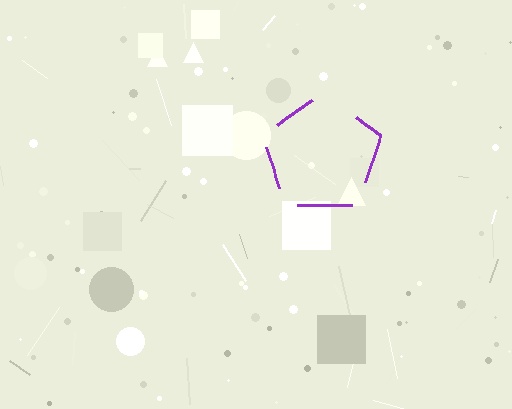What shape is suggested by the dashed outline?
The dashed outline suggests a pentagon.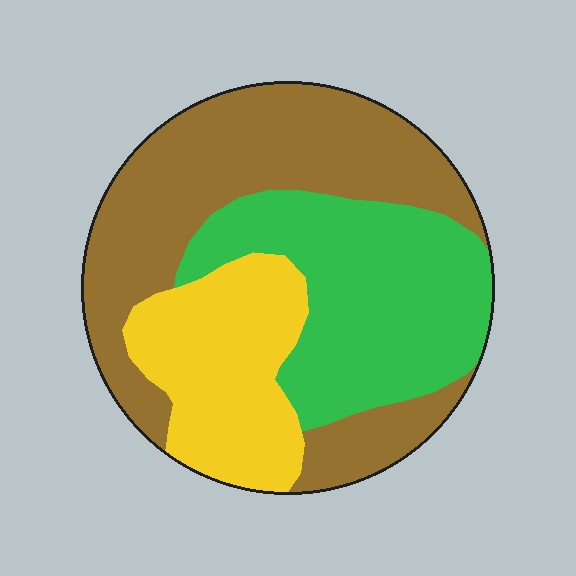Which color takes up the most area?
Brown, at roughly 45%.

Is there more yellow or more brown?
Brown.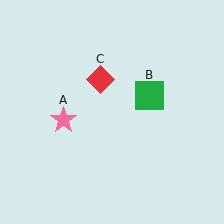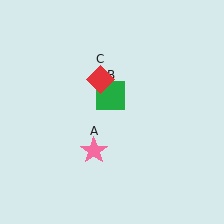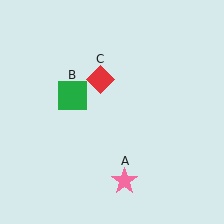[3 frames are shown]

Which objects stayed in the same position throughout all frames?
Red diamond (object C) remained stationary.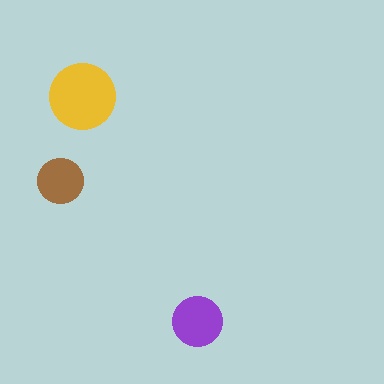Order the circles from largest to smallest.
the yellow one, the purple one, the brown one.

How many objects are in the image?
There are 3 objects in the image.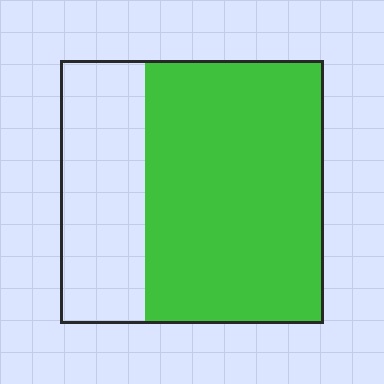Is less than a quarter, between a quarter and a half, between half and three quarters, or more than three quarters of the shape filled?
Between half and three quarters.